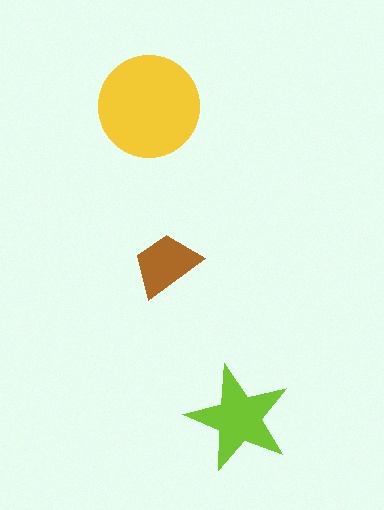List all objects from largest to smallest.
The yellow circle, the lime star, the brown trapezoid.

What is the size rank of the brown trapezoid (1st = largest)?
3rd.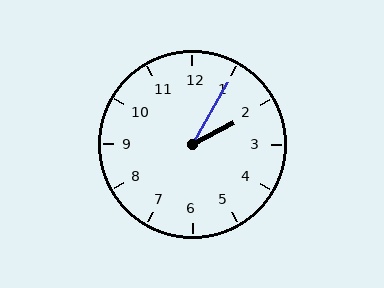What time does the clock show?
2:05.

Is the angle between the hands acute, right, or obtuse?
It is acute.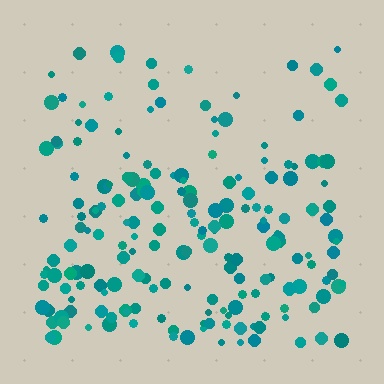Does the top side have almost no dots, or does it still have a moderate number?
Still a moderate number, just noticeably fewer than the bottom.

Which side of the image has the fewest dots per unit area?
The top.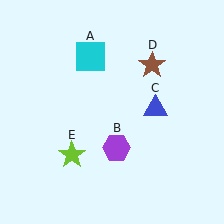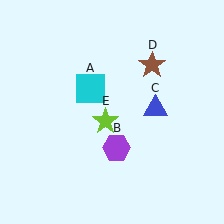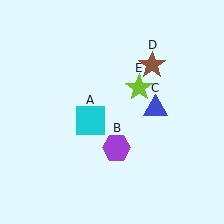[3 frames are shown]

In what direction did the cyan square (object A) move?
The cyan square (object A) moved down.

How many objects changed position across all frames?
2 objects changed position: cyan square (object A), lime star (object E).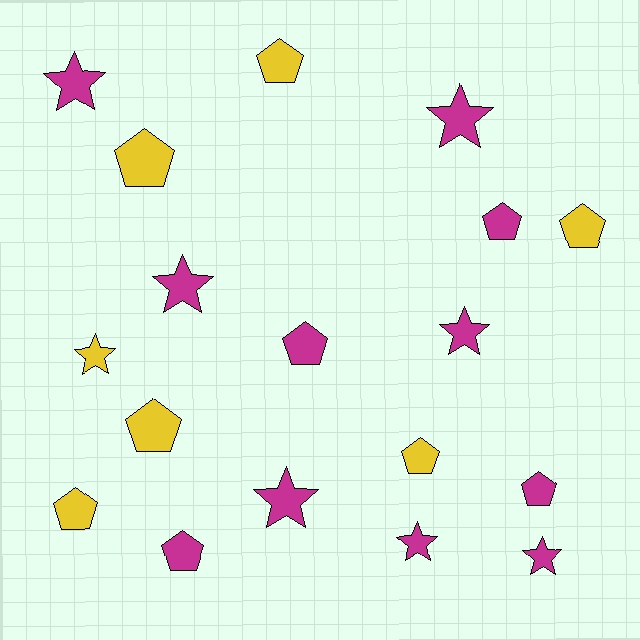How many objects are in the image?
There are 18 objects.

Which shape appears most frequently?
Pentagon, with 10 objects.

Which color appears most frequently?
Magenta, with 11 objects.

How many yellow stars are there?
There is 1 yellow star.